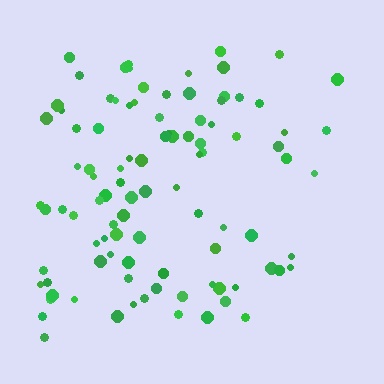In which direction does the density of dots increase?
From right to left, with the left side densest.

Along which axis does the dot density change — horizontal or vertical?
Horizontal.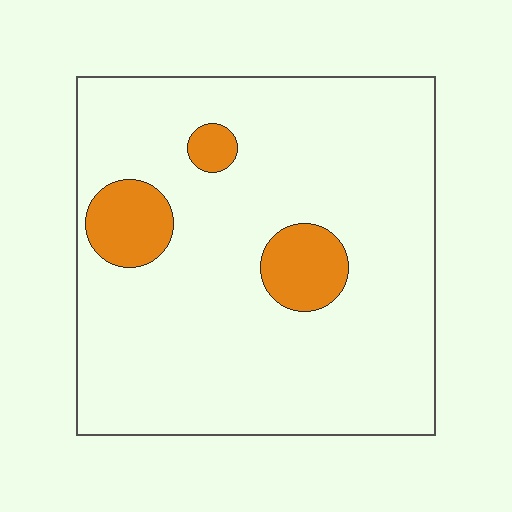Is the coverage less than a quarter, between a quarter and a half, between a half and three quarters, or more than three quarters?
Less than a quarter.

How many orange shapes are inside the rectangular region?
3.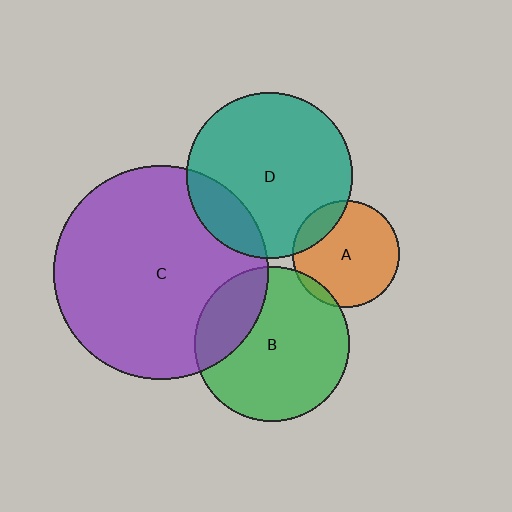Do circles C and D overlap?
Yes.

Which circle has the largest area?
Circle C (purple).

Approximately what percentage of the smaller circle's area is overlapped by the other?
Approximately 15%.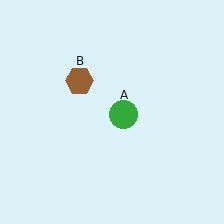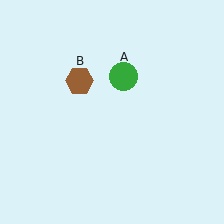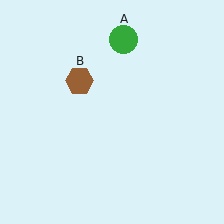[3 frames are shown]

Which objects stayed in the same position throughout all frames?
Brown hexagon (object B) remained stationary.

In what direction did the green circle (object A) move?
The green circle (object A) moved up.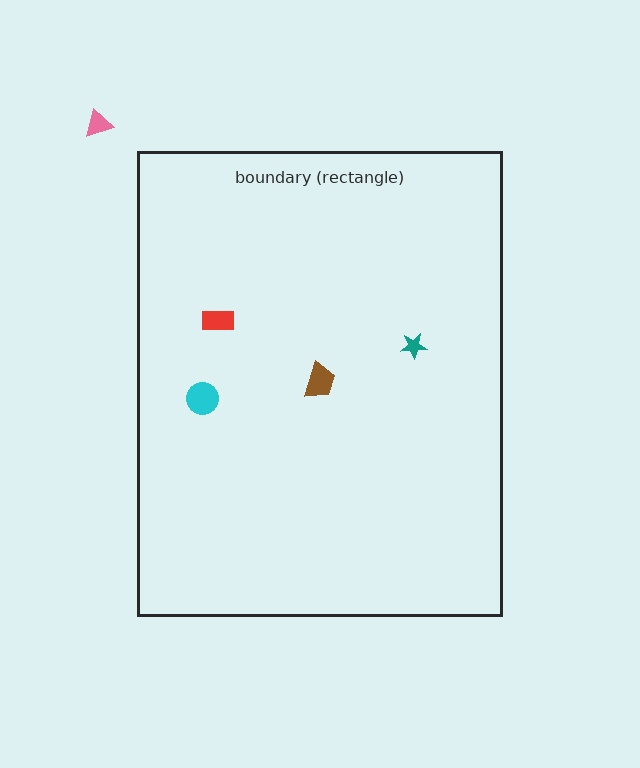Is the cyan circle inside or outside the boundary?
Inside.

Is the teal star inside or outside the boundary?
Inside.